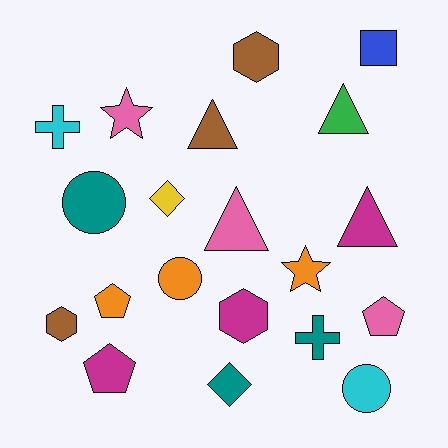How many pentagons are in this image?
There are 3 pentagons.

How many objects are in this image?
There are 20 objects.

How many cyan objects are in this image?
There are 2 cyan objects.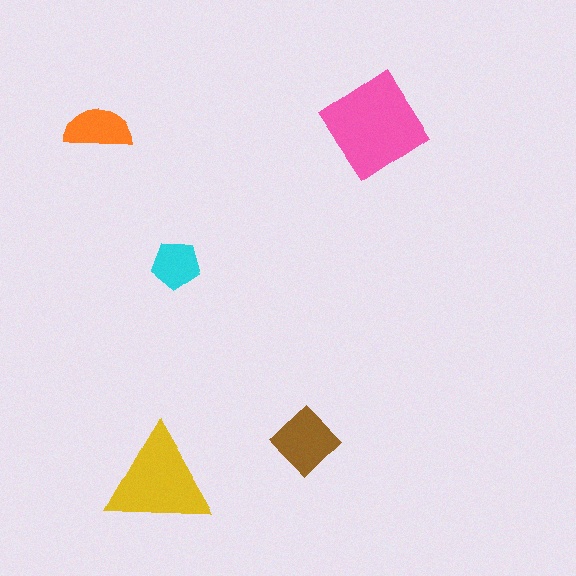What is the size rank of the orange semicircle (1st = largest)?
4th.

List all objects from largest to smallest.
The pink diamond, the yellow triangle, the brown diamond, the orange semicircle, the cyan pentagon.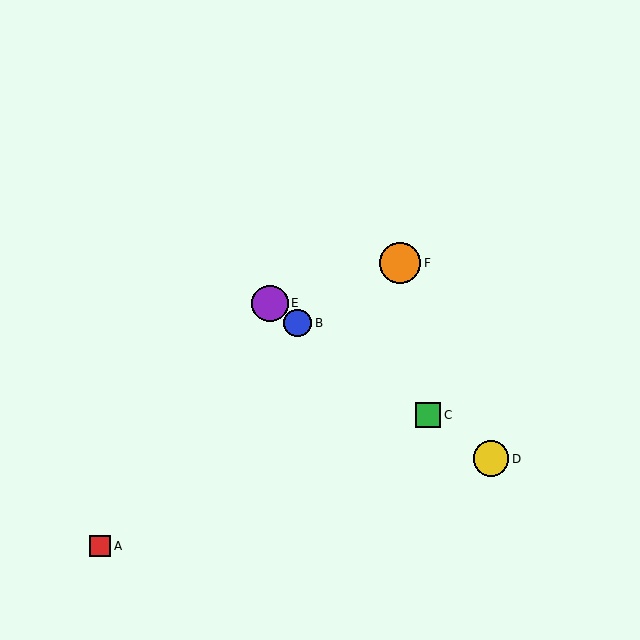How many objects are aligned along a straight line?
4 objects (B, C, D, E) are aligned along a straight line.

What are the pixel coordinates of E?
Object E is at (270, 303).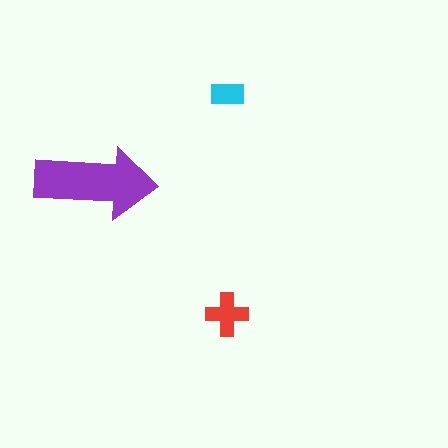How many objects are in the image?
There are 3 objects in the image.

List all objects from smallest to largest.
The cyan rectangle, the red cross, the purple arrow.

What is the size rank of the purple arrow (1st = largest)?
1st.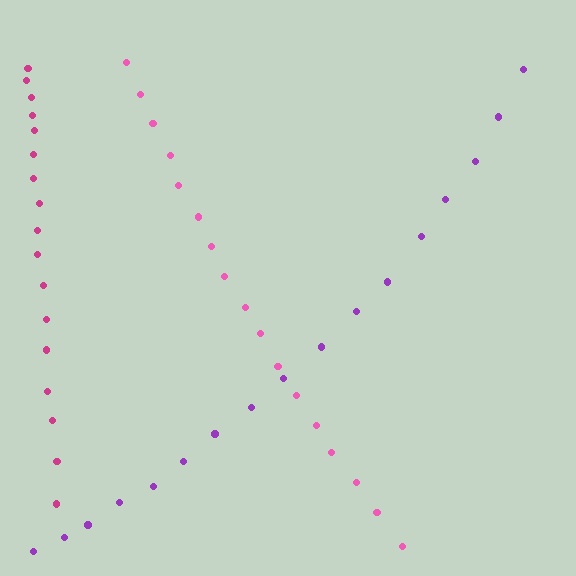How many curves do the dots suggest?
There are 3 distinct paths.